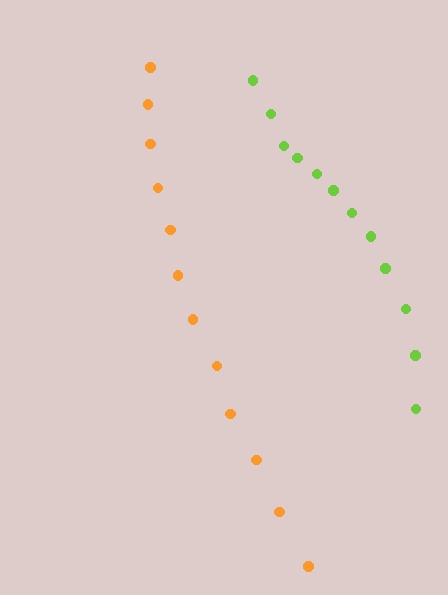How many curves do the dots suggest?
There are 2 distinct paths.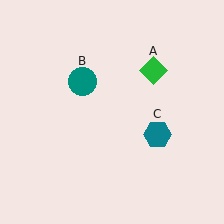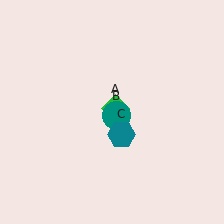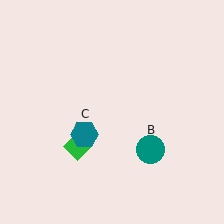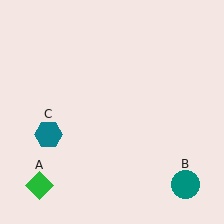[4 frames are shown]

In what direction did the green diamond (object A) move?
The green diamond (object A) moved down and to the left.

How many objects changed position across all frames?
3 objects changed position: green diamond (object A), teal circle (object B), teal hexagon (object C).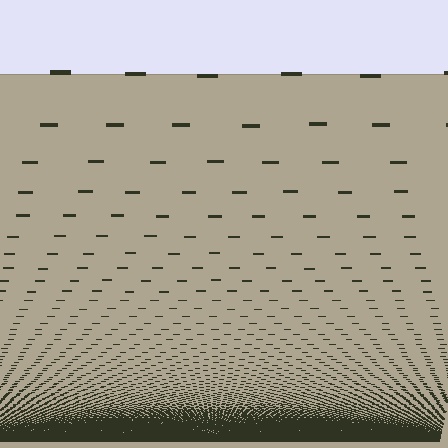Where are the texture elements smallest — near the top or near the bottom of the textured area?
Near the bottom.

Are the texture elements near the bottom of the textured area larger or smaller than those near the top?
Smaller. The gradient is inverted — elements near the bottom are smaller and denser.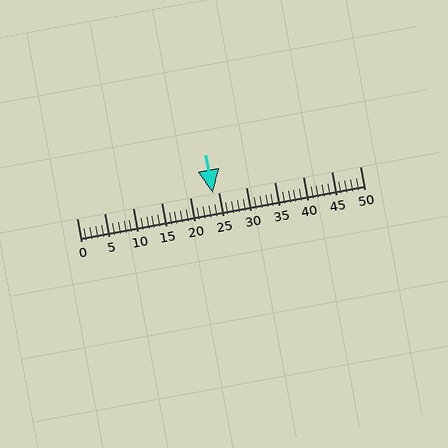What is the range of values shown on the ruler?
The ruler shows values from 0 to 50.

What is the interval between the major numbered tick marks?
The major tick marks are spaced 5 units apart.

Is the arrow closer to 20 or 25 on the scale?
The arrow is closer to 25.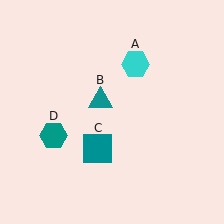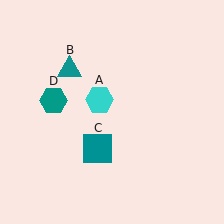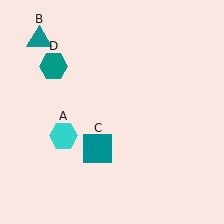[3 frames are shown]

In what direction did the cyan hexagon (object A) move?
The cyan hexagon (object A) moved down and to the left.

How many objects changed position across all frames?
3 objects changed position: cyan hexagon (object A), teal triangle (object B), teal hexagon (object D).